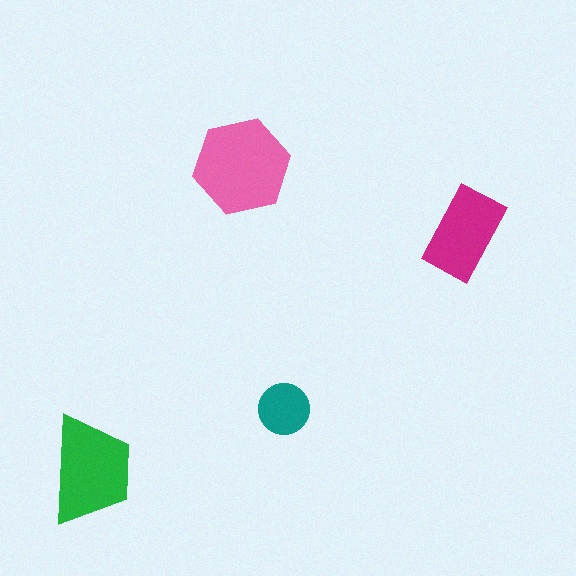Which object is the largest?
The pink hexagon.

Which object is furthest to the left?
The green trapezoid is leftmost.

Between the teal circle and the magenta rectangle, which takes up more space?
The magenta rectangle.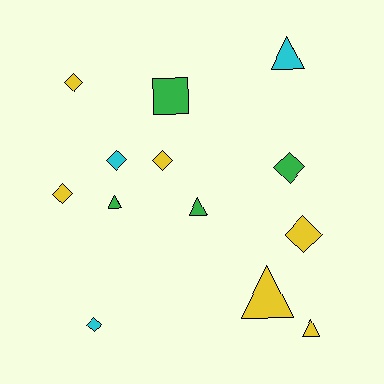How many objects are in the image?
There are 13 objects.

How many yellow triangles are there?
There are 2 yellow triangles.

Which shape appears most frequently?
Diamond, with 7 objects.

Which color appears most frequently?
Yellow, with 6 objects.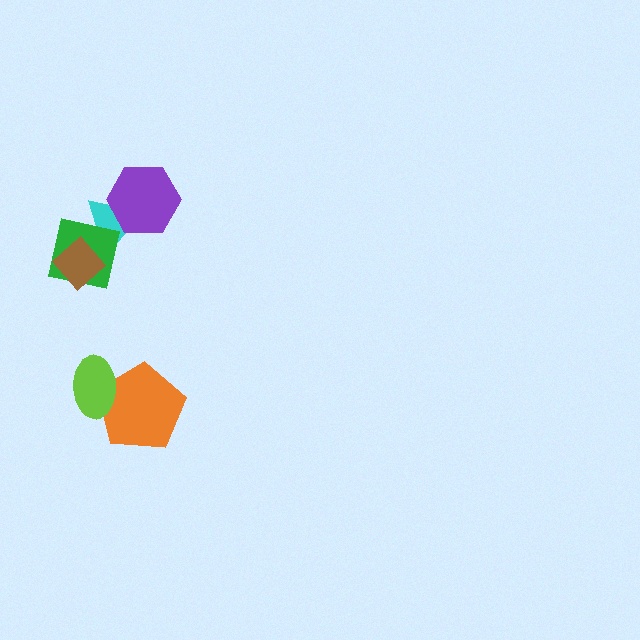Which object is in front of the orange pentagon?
The lime ellipse is in front of the orange pentagon.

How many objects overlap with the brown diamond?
2 objects overlap with the brown diamond.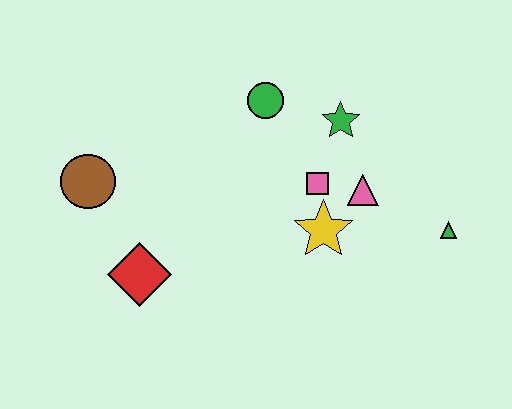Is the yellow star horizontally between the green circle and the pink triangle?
Yes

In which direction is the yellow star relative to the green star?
The yellow star is below the green star.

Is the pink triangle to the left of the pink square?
No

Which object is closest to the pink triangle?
The pink square is closest to the pink triangle.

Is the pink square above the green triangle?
Yes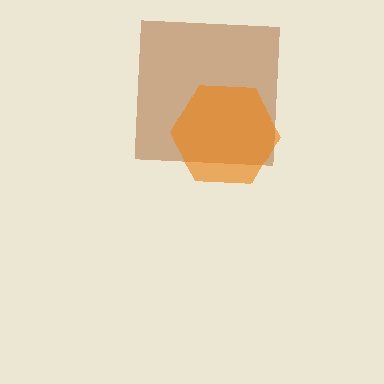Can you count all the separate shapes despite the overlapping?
Yes, there are 2 separate shapes.